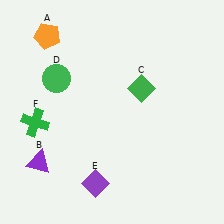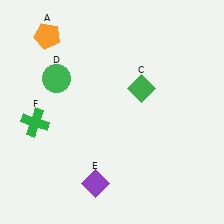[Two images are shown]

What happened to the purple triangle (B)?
The purple triangle (B) was removed in Image 2. It was in the bottom-left area of Image 1.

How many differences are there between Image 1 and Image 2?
There is 1 difference between the two images.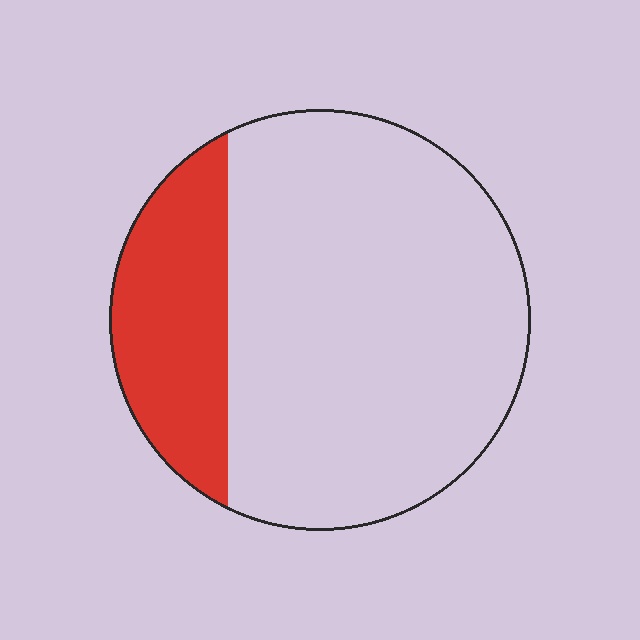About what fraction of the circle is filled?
About one quarter (1/4).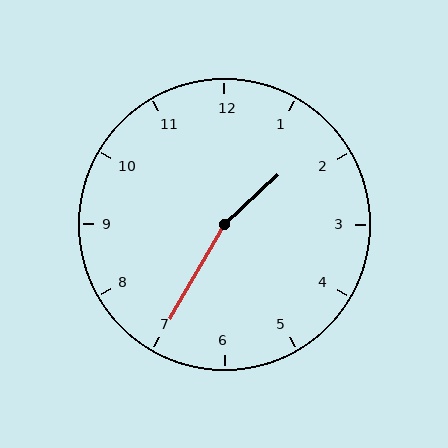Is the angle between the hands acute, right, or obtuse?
It is obtuse.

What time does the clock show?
1:35.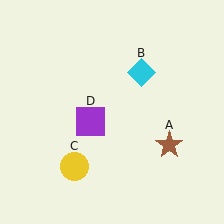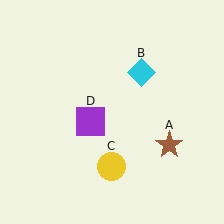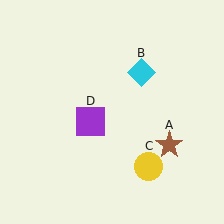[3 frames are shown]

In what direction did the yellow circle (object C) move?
The yellow circle (object C) moved right.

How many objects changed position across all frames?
1 object changed position: yellow circle (object C).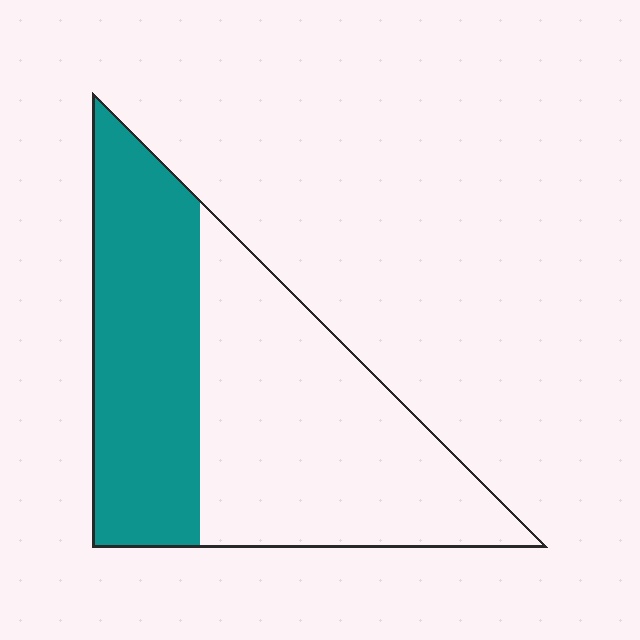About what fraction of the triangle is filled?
About two fifths (2/5).